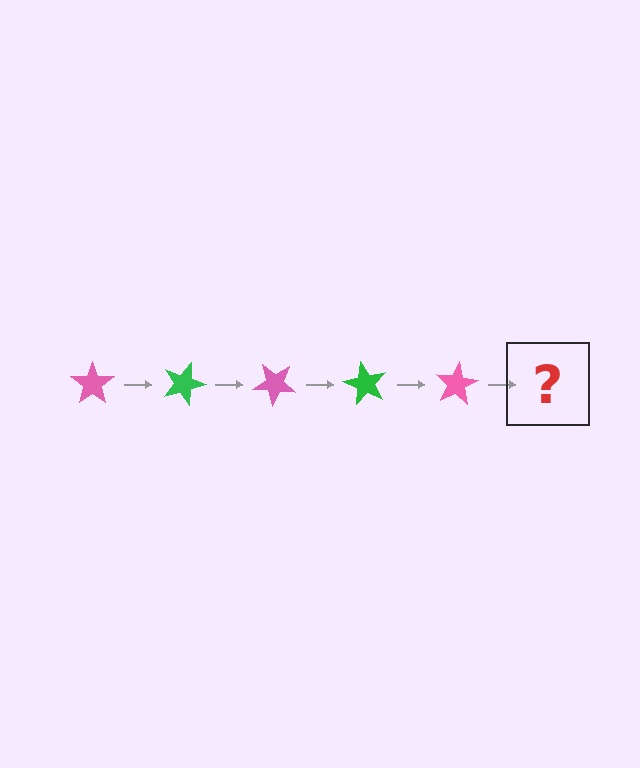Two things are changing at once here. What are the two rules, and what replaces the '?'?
The two rules are that it rotates 20 degrees each step and the color cycles through pink and green. The '?' should be a green star, rotated 100 degrees from the start.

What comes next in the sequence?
The next element should be a green star, rotated 100 degrees from the start.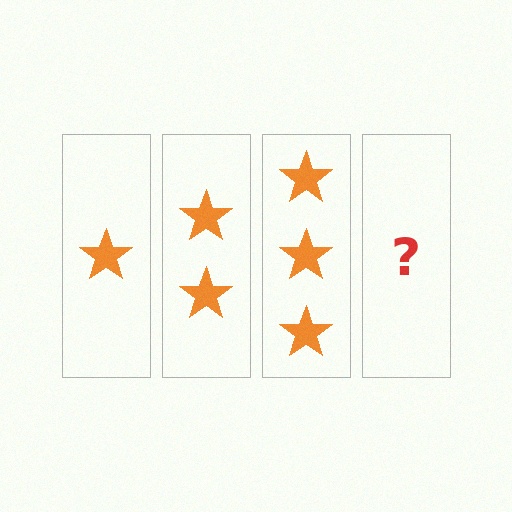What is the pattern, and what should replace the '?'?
The pattern is that each step adds one more star. The '?' should be 4 stars.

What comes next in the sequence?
The next element should be 4 stars.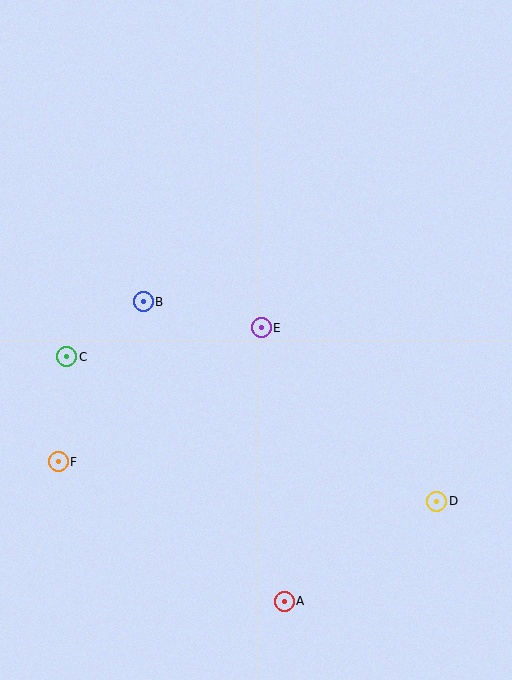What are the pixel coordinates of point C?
Point C is at (66, 357).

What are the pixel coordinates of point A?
Point A is at (284, 601).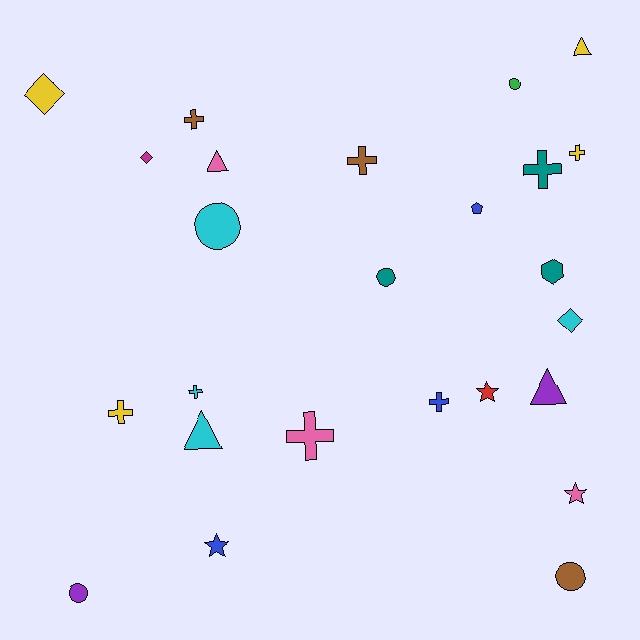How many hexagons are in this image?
There is 1 hexagon.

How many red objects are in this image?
There is 1 red object.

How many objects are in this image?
There are 25 objects.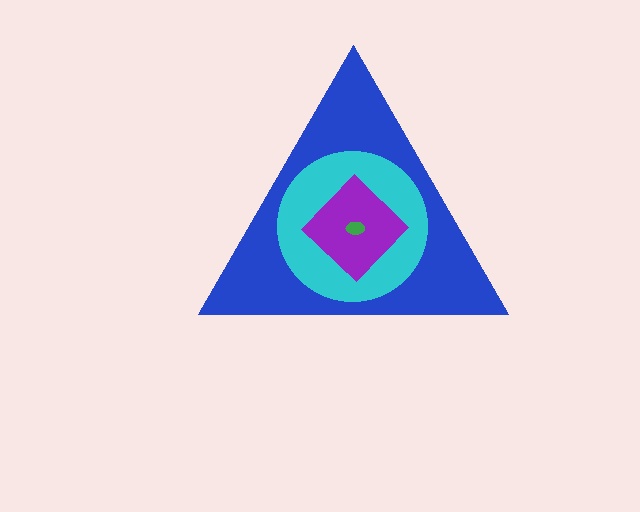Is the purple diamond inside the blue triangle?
Yes.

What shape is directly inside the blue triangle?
The cyan circle.